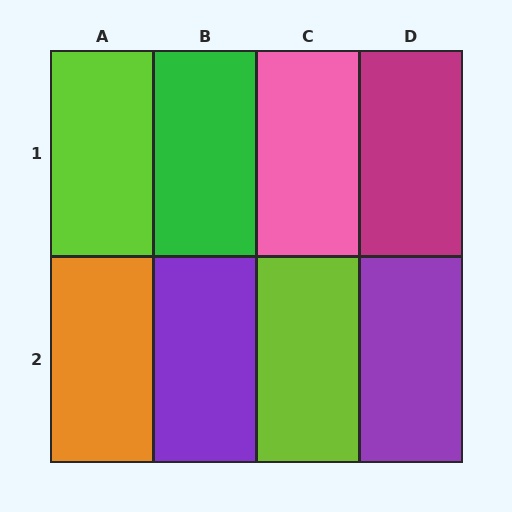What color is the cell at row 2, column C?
Lime.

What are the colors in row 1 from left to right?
Lime, green, pink, magenta.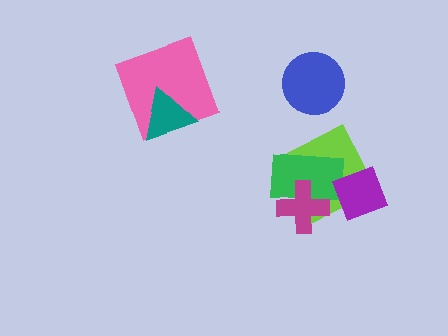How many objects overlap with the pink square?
1 object overlaps with the pink square.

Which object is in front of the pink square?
The teal triangle is in front of the pink square.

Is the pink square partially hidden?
Yes, it is partially covered by another shape.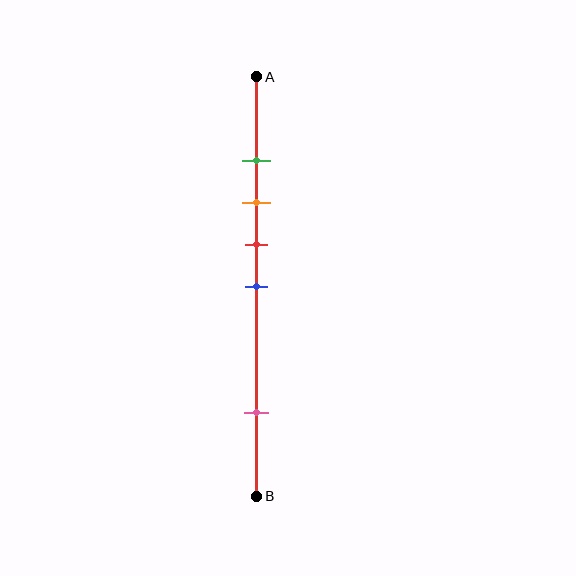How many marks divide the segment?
There are 5 marks dividing the segment.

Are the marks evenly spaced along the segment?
No, the marks are not evenly spaced.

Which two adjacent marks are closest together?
The green and orange marks are the closest adjacent pair.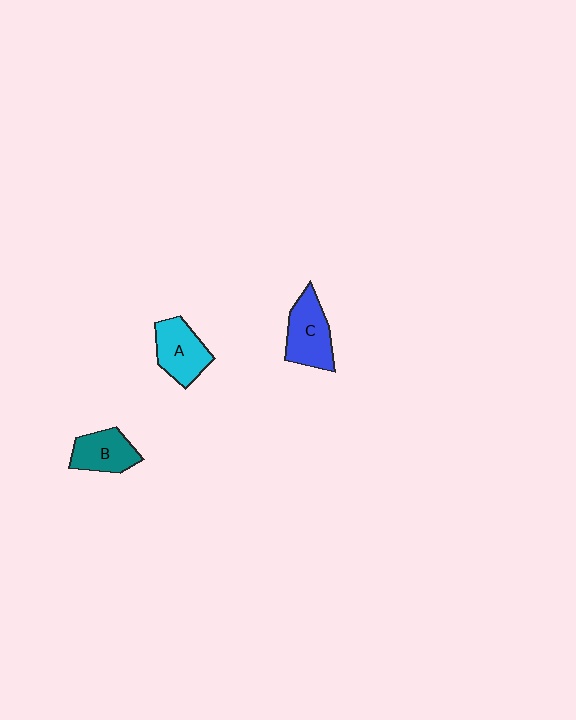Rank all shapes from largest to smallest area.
From largest to smallest: C (blue), A (cyan), B (teal).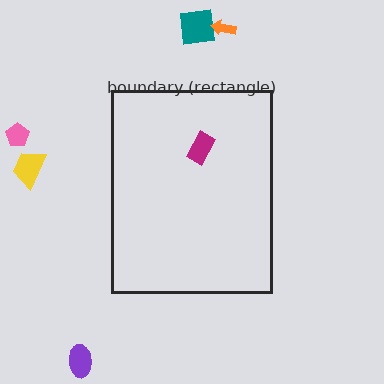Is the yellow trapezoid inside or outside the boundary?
Outside.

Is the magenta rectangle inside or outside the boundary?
Inside.